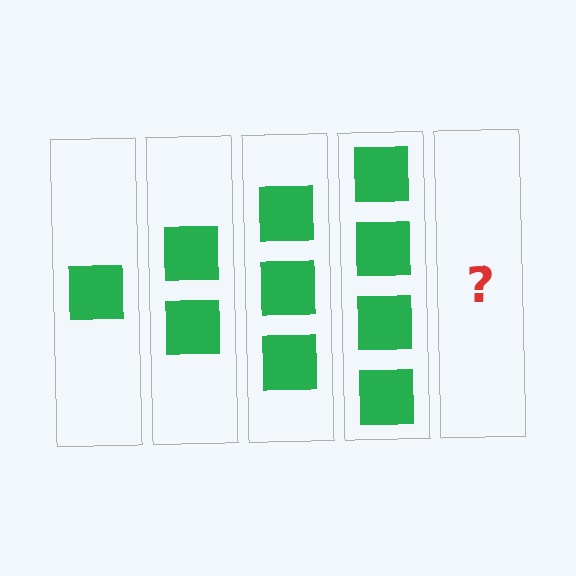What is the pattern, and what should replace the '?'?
The pattern is that each step adds one more square. The '?' should be 5 squares.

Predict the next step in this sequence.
The next step is 5 squares.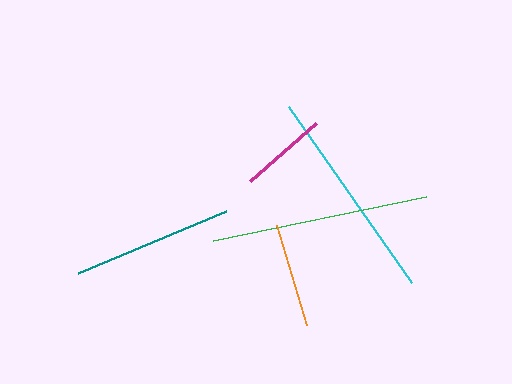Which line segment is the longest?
The green line is the longest at approximately 217 pixels.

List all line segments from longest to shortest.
From longest to shortest: green, cyan, teal, orange, magenta.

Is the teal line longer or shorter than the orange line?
The teal line is longer than the orange line.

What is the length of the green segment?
The green segment is approximately 217 pixels long.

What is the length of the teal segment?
The teal segment is approximately 161 pixels long.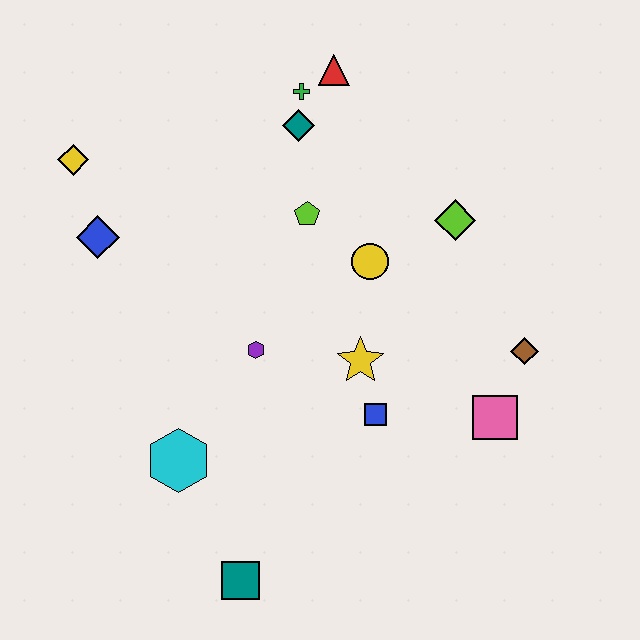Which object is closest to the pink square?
The brown diamond is closest to the pink square.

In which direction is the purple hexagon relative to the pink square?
The purple hexagon is to the left of the pink square.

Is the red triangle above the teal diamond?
Yes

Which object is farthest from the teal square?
The red triangle is farthest from the teal square.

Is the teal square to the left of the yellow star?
Yes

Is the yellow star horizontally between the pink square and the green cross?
Yes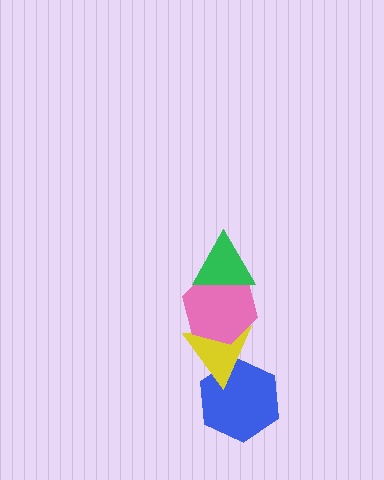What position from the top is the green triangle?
The green triangle is 1st from the top.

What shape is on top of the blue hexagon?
The yellow triangle is on top of the blue hexagon.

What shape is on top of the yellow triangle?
The pink hexagon is on top of the yellow triangle.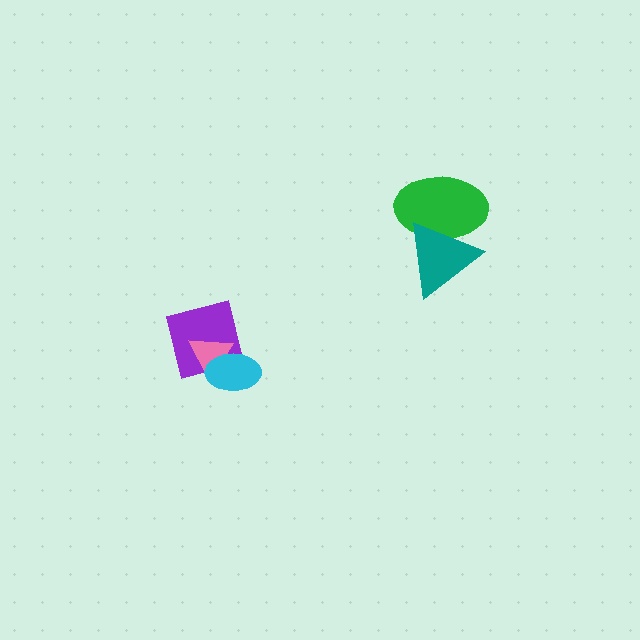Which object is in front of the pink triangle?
The cyan ellipse is in front of the pink triangle.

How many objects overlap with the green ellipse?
1 object overlaps with the green ellipse.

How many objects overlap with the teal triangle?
1 object overlaps with the teal triangle.